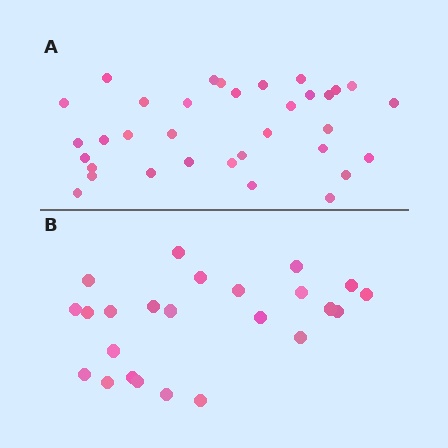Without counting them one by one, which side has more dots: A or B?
Region A (the top region) has more dots.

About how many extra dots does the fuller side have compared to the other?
Region A has roughly 10 or so more dots than region B.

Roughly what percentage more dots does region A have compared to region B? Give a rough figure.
About 40% more.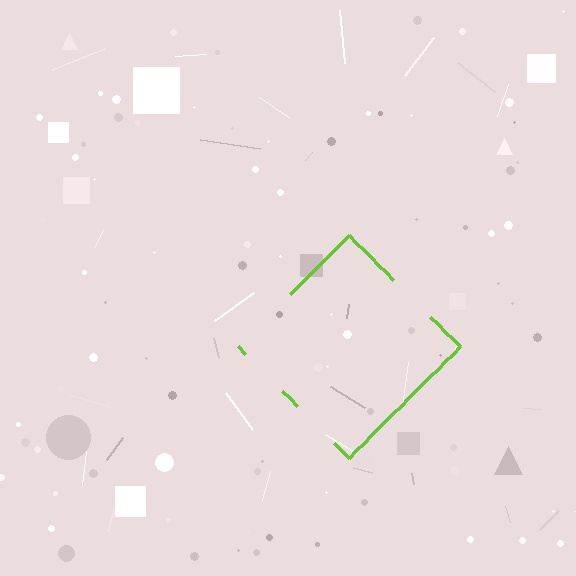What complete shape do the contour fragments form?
The contour fragments form a diamond.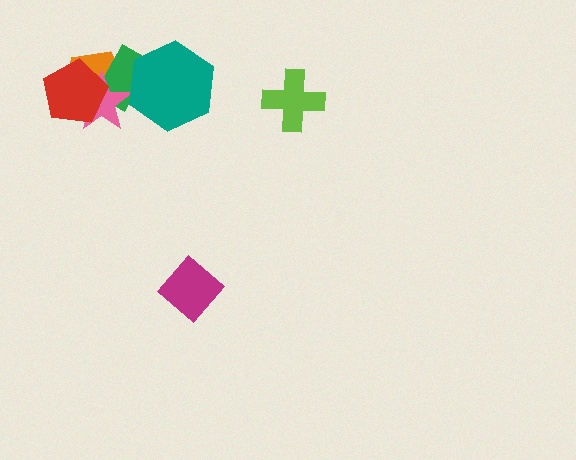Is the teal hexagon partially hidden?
No, no other shape covers it.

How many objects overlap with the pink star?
3 objects overlap with the pink star.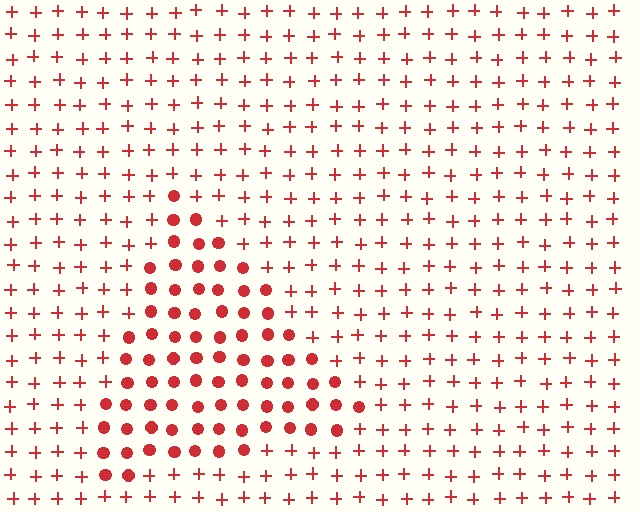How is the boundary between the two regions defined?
The boundary is defined by a change in element shape: circles inside vs. plus signs outside. All elements share the same color and spacing.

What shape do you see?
I see a triangle.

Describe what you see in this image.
The image is filled with small red elements arranged in a uniform grid. A triangle-shaped region contains circles, while the surrounding area contains plus signs. The boundary is defined purely by the change in element shape.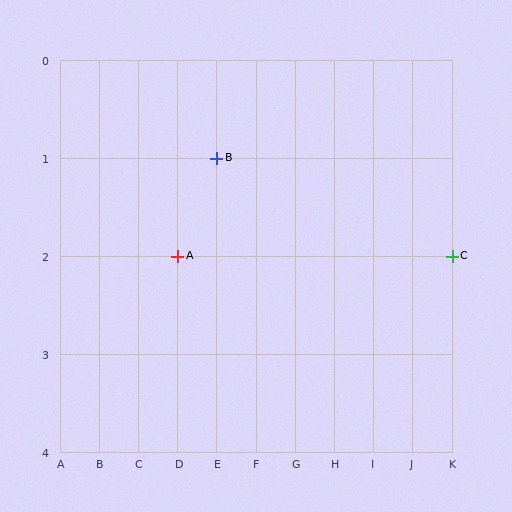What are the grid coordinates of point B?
Point B is at grid coordinates (E, 1).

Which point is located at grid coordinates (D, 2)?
Point A is at (D, 2).